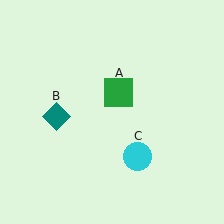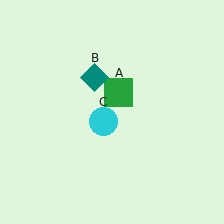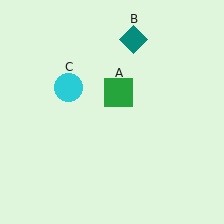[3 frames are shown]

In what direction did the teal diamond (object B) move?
The teal diamond (object B) moved up and to the right.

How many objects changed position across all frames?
2 objects changed position: teal diamond (object B), cyan circle (object C).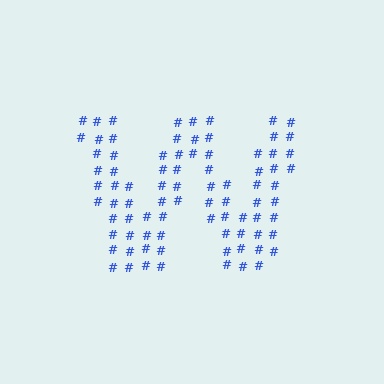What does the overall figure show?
The overall figure shows the letter W.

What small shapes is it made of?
It is made of small hash symbols.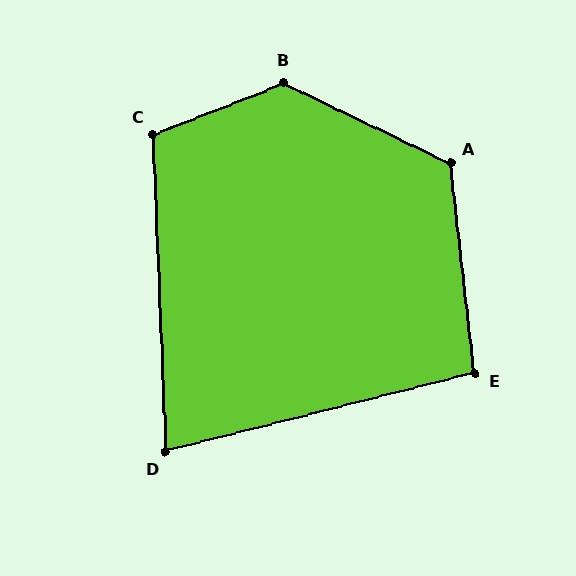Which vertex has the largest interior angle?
B, at approximately 133 degrees.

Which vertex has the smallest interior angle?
D, at approximately 78 degrees.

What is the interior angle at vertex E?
Approximately 98 degrees (obtuse).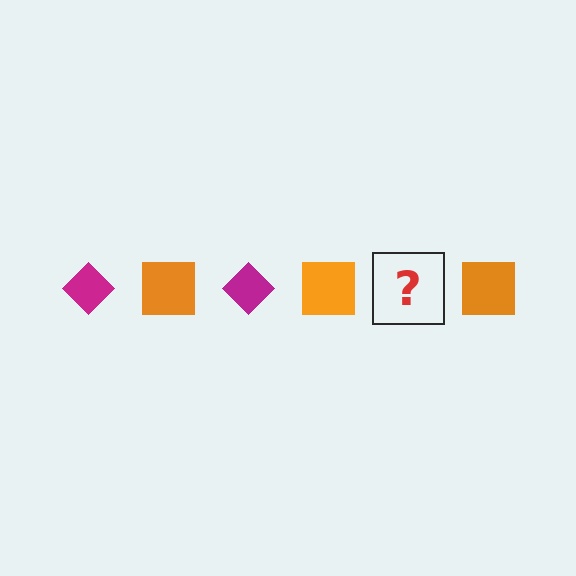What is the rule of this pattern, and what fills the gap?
The rule is that the pattern alternates between magenta diamond and orange square. The gap should be filled with a magenta diamond.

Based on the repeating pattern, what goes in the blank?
The blank should be a magenta diamond.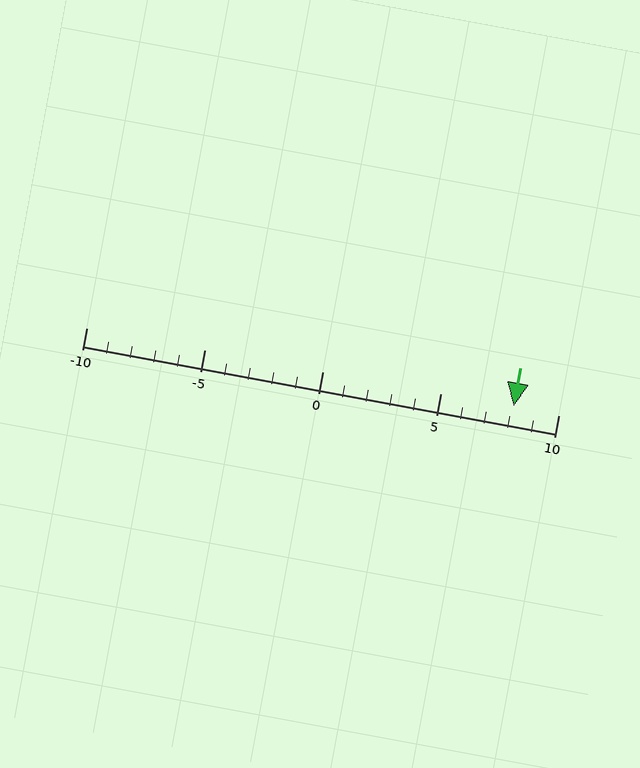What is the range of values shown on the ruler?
The ruler shows values from -10 to 10.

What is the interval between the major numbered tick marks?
The major tick marks are spaced 5 units apart.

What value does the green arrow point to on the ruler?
The green arrow points to approximately 8.